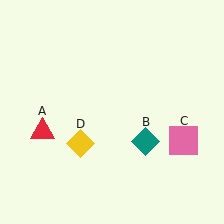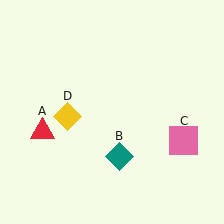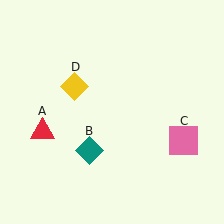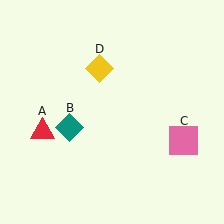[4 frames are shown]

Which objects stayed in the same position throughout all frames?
Red triangle (object A) and pink square (object C) remained stationary.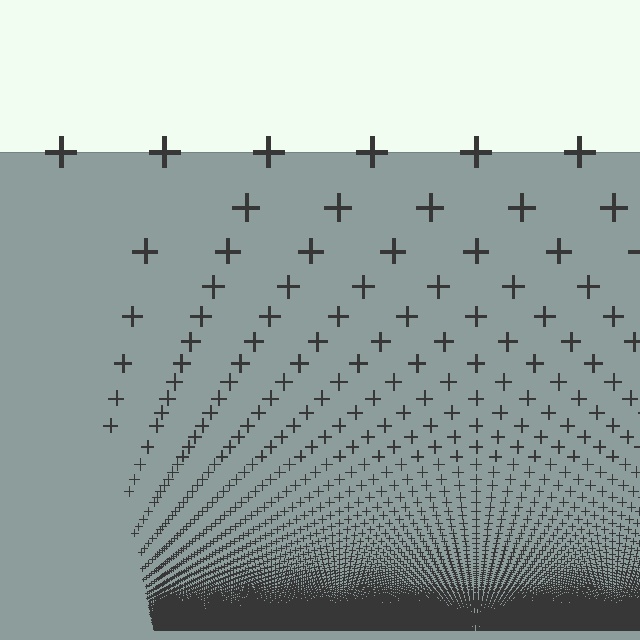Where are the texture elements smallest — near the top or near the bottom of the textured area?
Near the bottom.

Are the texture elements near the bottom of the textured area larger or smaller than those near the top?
Smaller. The gradient is inverted — elements near the bottom are smaller and denser.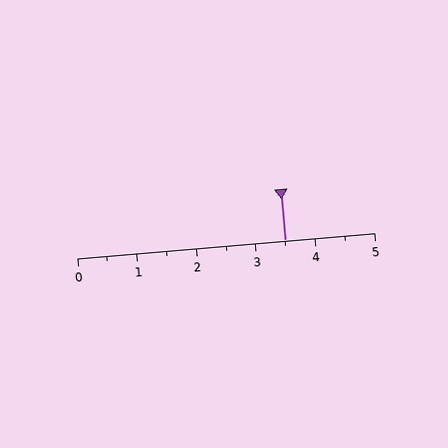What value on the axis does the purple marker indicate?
The marker indicates approximately 3.5.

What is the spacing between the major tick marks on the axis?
The major ticks are spaced 1 apart.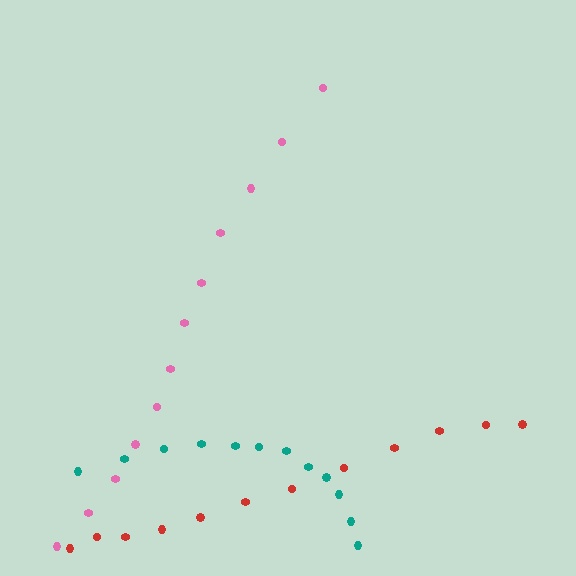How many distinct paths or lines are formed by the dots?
There are 3 distinct paths.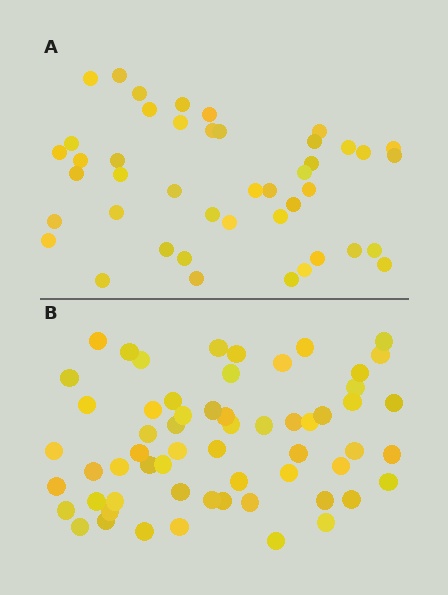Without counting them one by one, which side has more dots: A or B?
Region B (the bottom region) has more dots.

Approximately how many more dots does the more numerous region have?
Region B has approximately 15 more dots than region A.